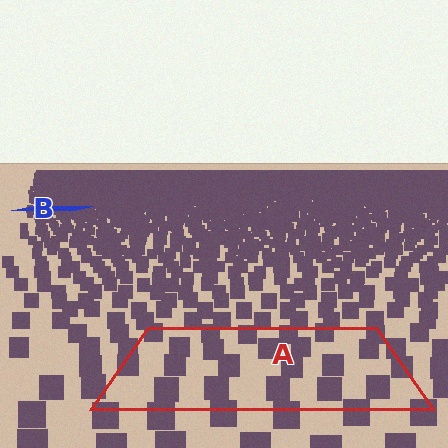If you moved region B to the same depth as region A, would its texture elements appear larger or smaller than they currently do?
They would appear larger. At a closer depth, the same texture elements are projected at a bigger on-screen size.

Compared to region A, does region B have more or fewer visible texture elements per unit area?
Region B has more texture elements per unit area — they are packed more densely because it is farther away.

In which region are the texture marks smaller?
The texture marks are smaller in region B, because it is farther away.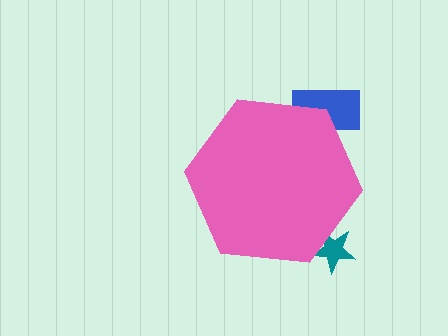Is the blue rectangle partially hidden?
Yes, the blue rectangle is partially hidden behind the pink hexagon.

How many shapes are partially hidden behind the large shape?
3 shapes are partially hidden.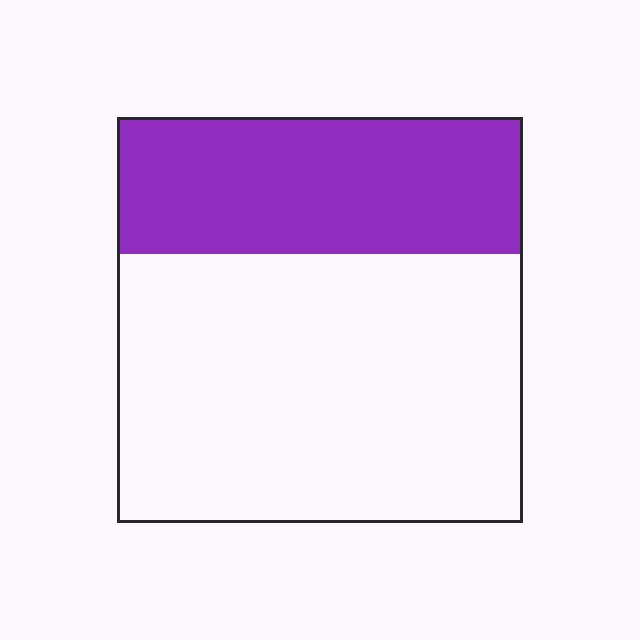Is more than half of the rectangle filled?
No.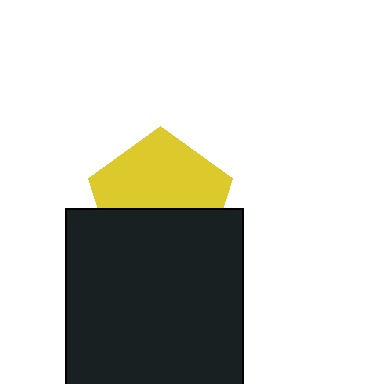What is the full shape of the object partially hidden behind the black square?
The partially hidden object is a yellow pentagon.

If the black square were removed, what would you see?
You would see the complete yellow pentagon.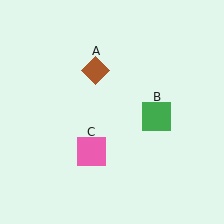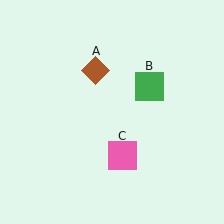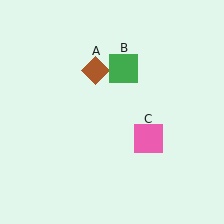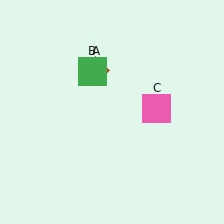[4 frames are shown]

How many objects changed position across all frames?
2 objects changed position: green square (object B), pink square (object C).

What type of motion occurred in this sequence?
The green square (object B), pink square (object C) rotated counterclockwise around the center of the scene.